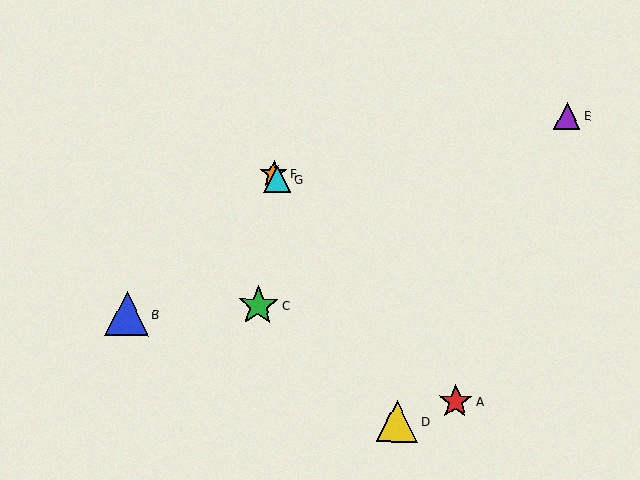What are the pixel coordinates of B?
Object B is at (127, 314).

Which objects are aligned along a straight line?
Objects A, F, G are aligned along a straight line.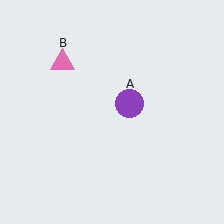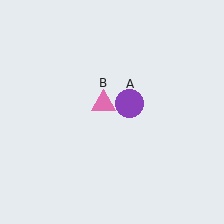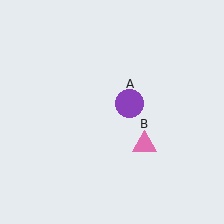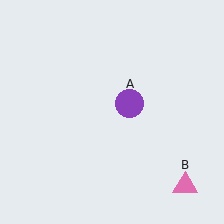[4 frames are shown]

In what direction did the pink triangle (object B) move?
The pink triangle (object B) moved down and to the right.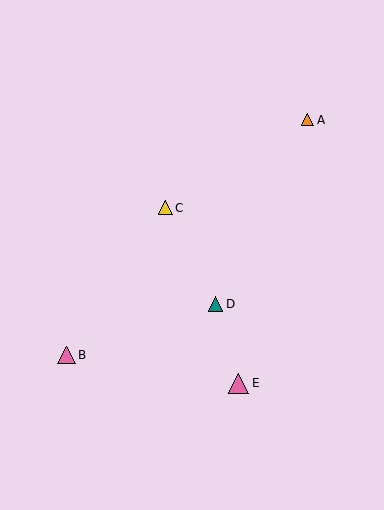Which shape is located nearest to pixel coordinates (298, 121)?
The orange triangle (labeled A) at (307, 120) is nearest to that location.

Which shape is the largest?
The pink triangle (labeled E) is the largest.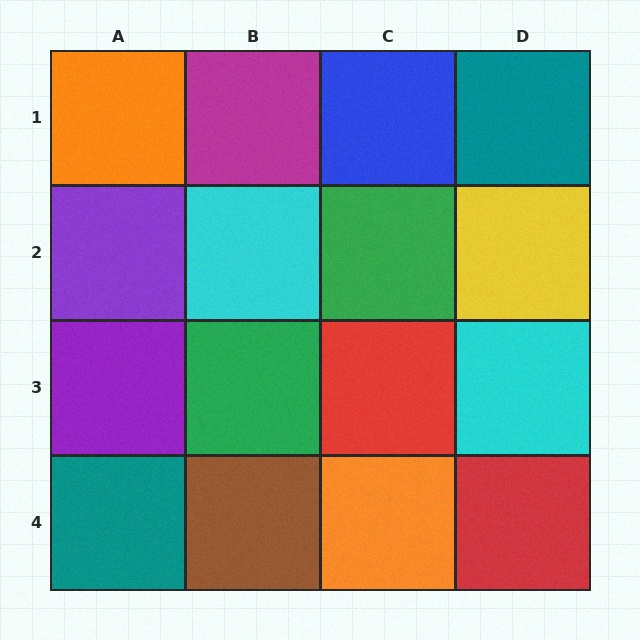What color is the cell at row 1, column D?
Teal.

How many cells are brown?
1 cell is brown.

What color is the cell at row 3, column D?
Cyan.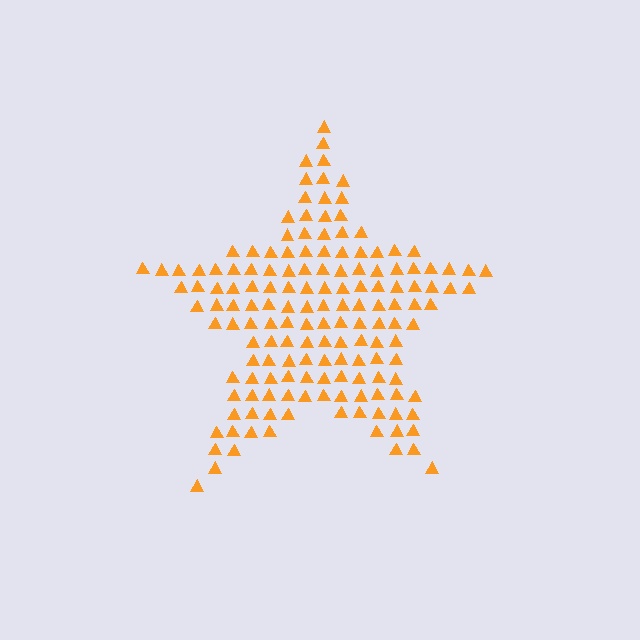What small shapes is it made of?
It is made of small triangles.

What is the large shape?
The large shape is a star.